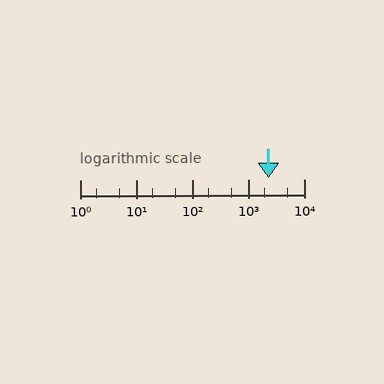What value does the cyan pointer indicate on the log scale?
The pointer indicates approximately 2300.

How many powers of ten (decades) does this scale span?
The scale spans 4 decades, from 1 to 10000.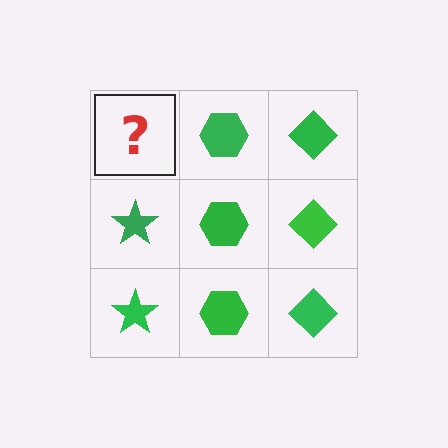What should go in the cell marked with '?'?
The missing cell should contain a green star.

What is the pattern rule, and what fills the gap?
The rule is that each column has a consistent shape. The gap should be filled with a green star.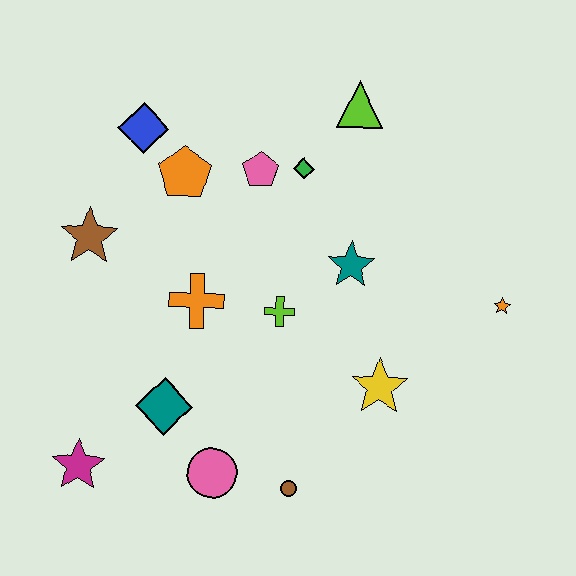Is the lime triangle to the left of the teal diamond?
No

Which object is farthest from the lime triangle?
The magenta star is farthest from the lime triangle.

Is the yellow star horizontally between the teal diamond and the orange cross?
No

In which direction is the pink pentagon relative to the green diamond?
The pink pentagon is to the left of the green diamond.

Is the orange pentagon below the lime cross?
No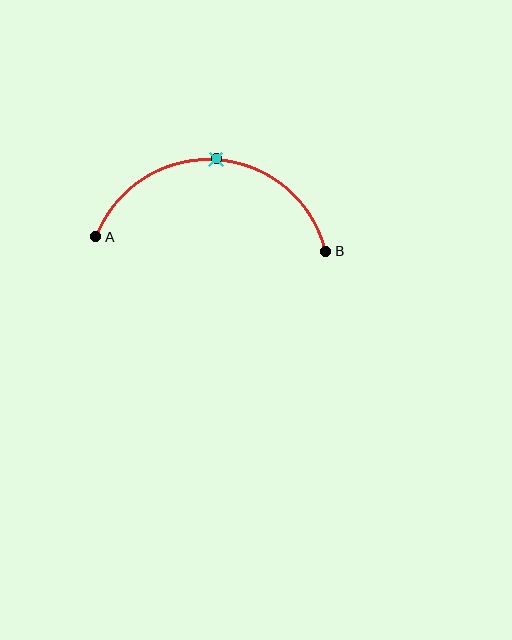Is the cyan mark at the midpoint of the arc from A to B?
Yes. The cyan mark lies on the arc at equal arc-length from both A and B — it is the arc midpoint.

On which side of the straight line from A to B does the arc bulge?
The arc bulges above the straight line connecting A and B.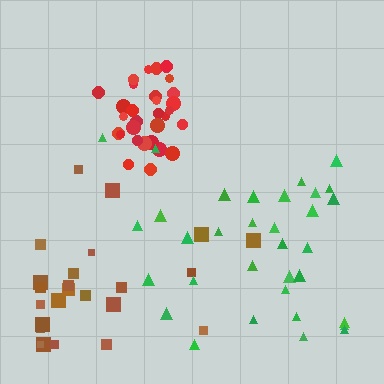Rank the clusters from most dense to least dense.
red, green, brown.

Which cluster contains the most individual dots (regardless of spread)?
Green (33).